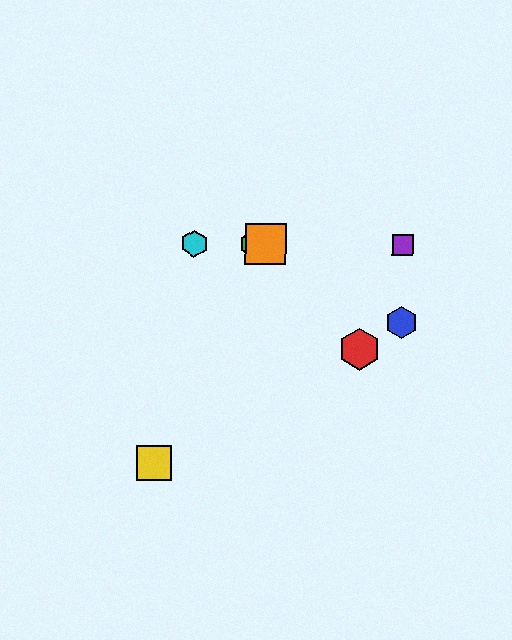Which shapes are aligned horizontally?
The green hexagon, the purple square, the orange square, the cyan hexagon are aligned horizontally.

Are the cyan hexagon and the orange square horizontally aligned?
Yes, both are at y≈243.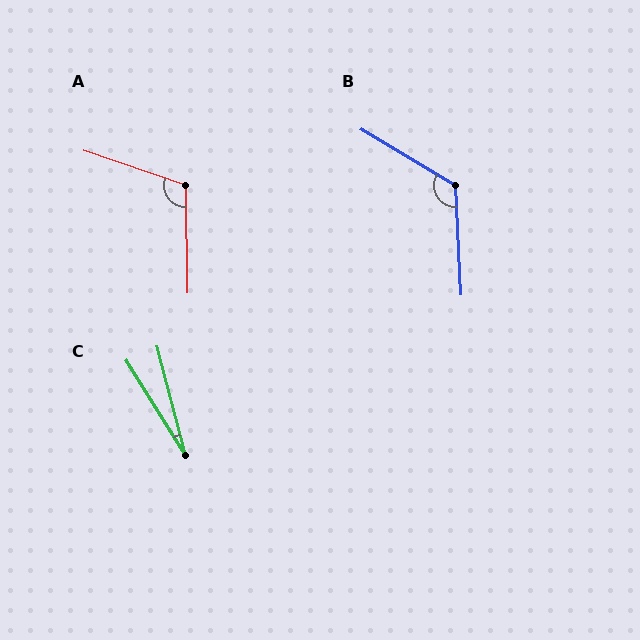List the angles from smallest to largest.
C (18°), A (110°), B (124°).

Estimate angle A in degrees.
Approximately 110 degrees.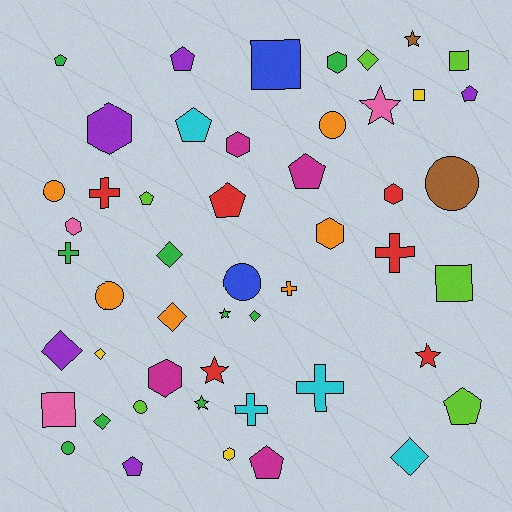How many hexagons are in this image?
There are 8 hexagons.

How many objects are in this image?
There are 50 objects.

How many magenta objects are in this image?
There are 4 magenta objects.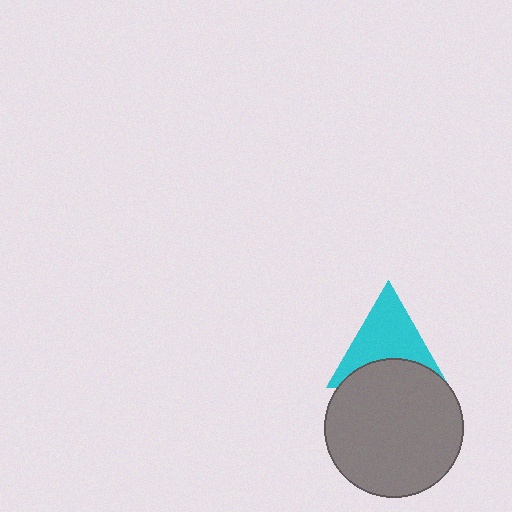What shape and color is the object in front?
The object in front is a gray circle.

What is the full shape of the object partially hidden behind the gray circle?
The partially hidden object is a cyan triangle.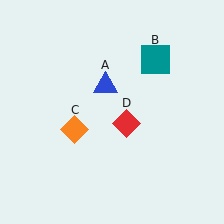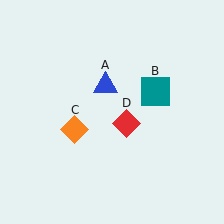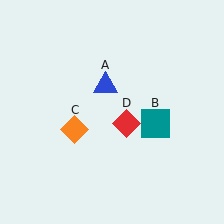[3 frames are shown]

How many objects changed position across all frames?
1 object changed position: teal square (object B).